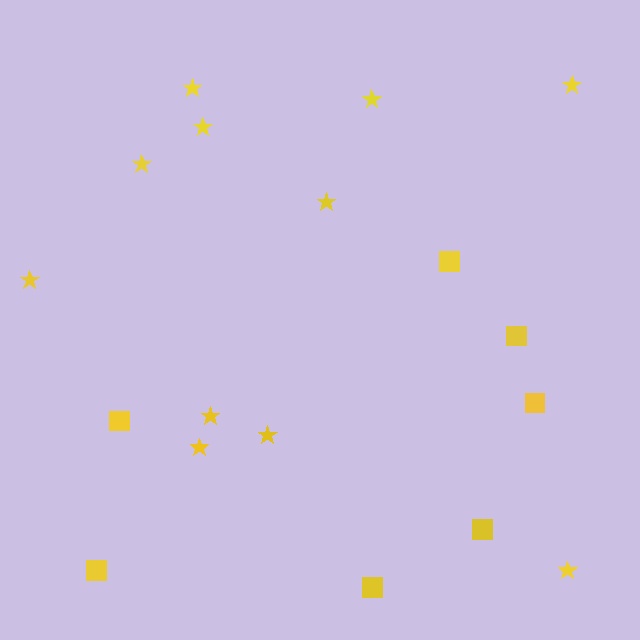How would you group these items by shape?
There are 2 groups: one group of stars (11) and one group of squares (7).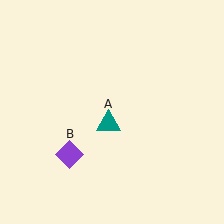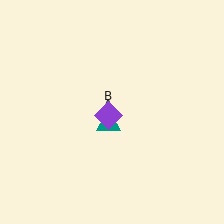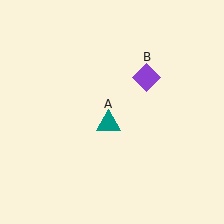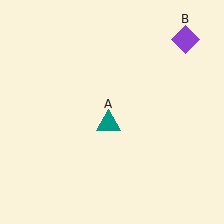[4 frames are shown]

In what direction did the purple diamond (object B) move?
The purple diamond (object B) moved up and to the right.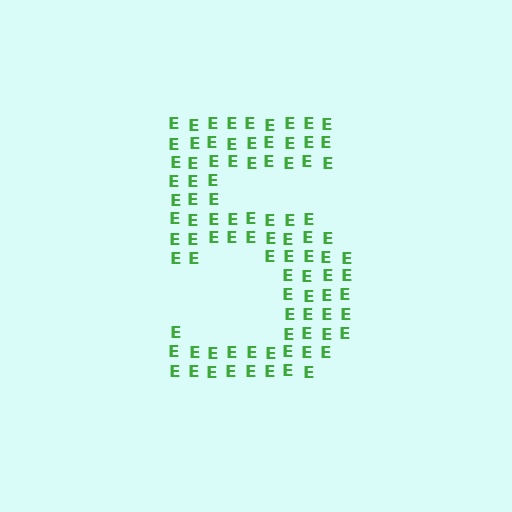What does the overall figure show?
The overall figure shows the digit 5.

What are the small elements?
The small elements are letter E's.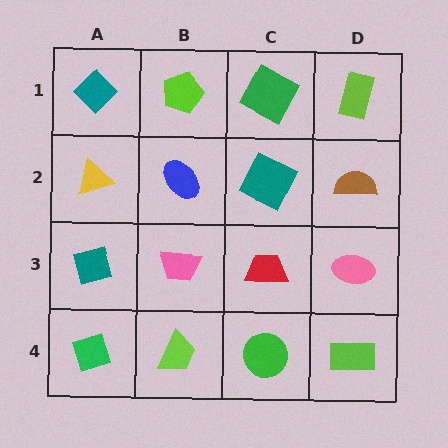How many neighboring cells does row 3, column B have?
4.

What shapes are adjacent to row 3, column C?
A teal square (row 2, column C), a green circle (row 4, column C), a pink trapezoid (row 3, column B), a pink ellipse (row 3, column D).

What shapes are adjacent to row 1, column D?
A brown semicircle (row 2, column D), a green square (row 1, column C).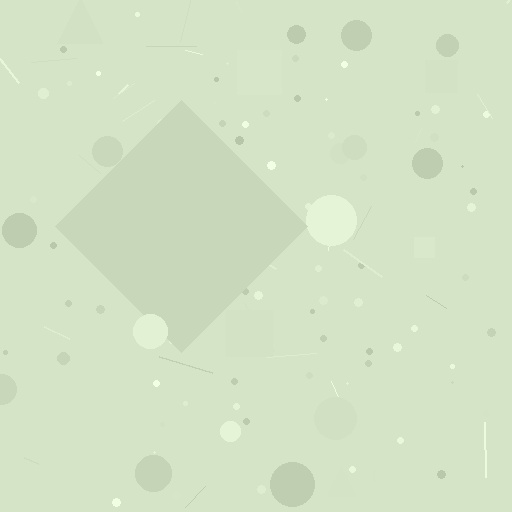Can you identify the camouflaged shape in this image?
The camouflaged shape is a diamond.